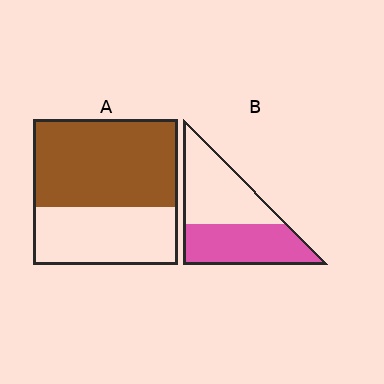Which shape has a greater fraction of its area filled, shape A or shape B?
Shape A.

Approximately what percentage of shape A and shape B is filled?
A is approximately 60% and B is approximately 50%.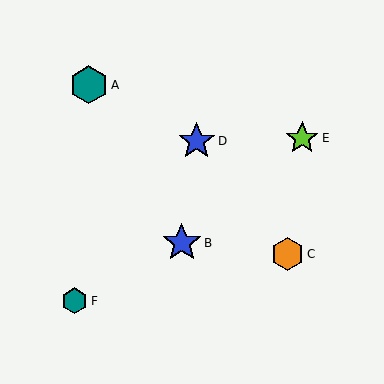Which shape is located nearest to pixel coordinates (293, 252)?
The orange hexagon (labeled C) at (288, 254) is nearest to that location.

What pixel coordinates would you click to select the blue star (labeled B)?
Click at (182, 243) to select the blue star B.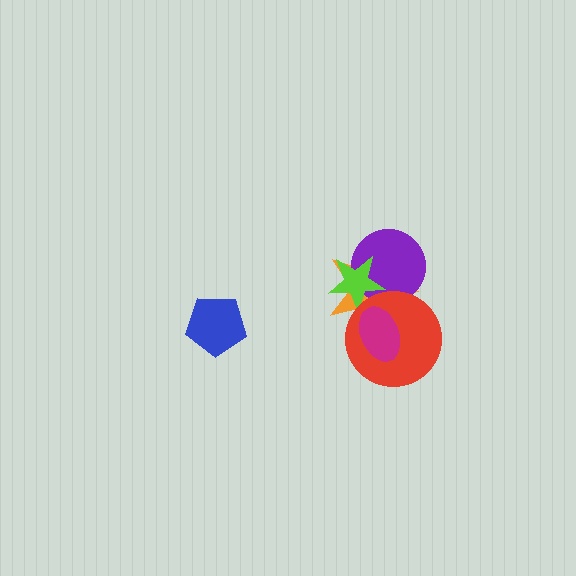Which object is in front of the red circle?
The magenta ellipse is in front of the red circle.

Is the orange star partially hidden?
Yes, it is partially covered by another shape.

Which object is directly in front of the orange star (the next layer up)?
The purple circle is directly in front of the orange star.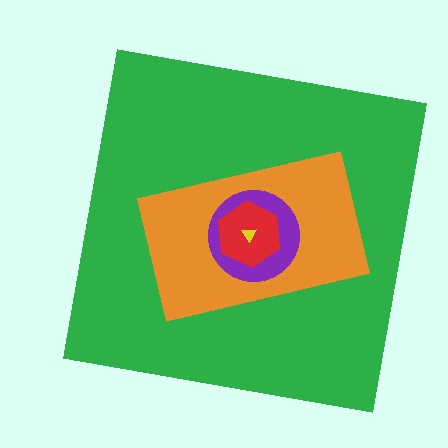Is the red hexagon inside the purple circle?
Yes.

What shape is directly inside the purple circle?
The red hexagon.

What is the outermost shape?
The green square.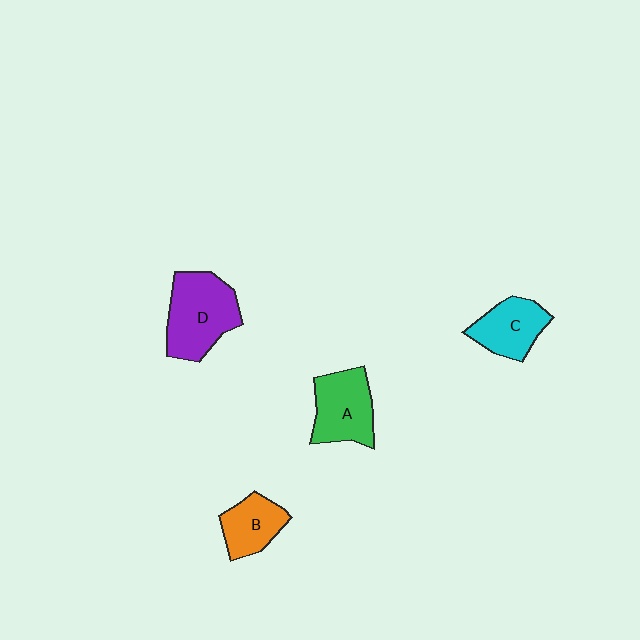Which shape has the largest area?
Shape D (purple).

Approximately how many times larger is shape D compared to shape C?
Approximately 1.5 times.